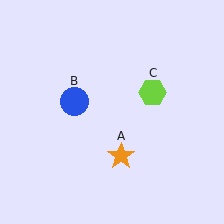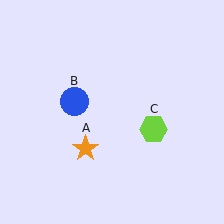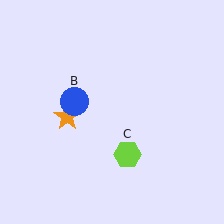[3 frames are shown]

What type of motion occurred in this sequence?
The orange star (object A), lime hexagon (object C) rotated clockwise around the center of the scene.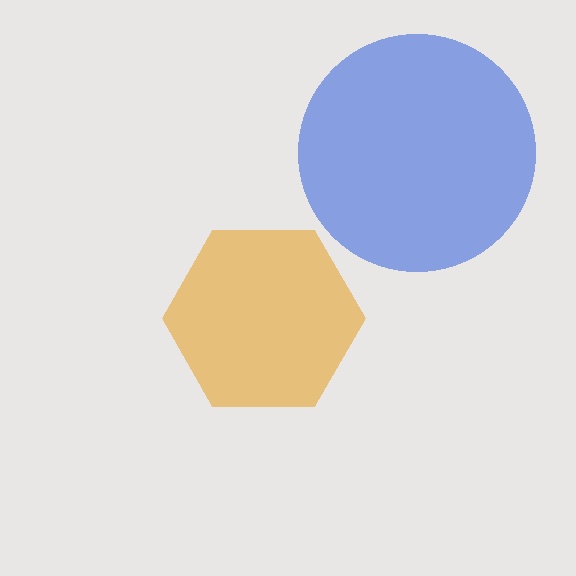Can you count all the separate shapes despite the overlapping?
Yes, there are 2 separate shapes.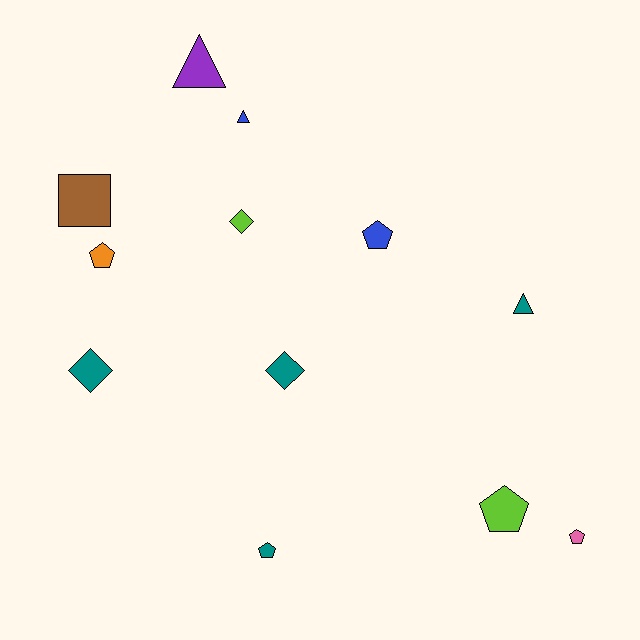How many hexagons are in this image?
There are no hexagons.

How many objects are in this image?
There are 12 objects.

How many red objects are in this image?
There are no red objects.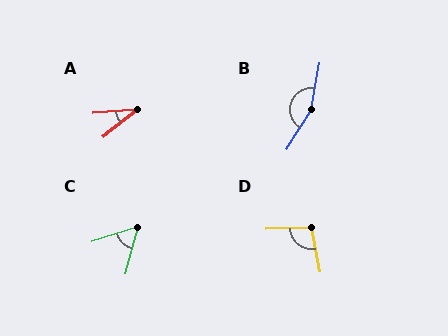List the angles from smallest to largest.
A (33°), C (57°), D (99°), B (159°).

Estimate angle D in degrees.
Approximately 99 degrees.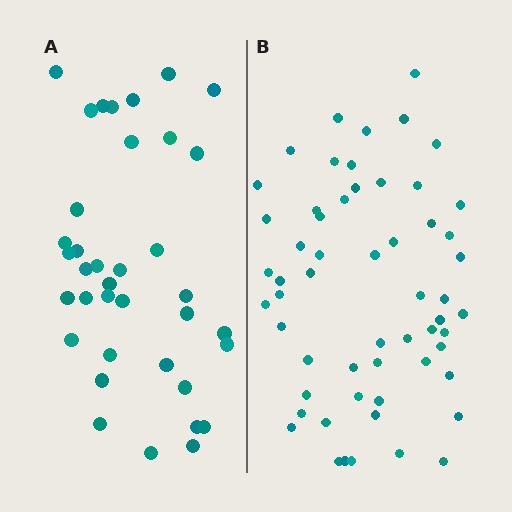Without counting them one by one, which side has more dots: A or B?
Region B (the right region) has more dots.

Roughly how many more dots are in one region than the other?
Region B has approximately 20 more dots than region A.